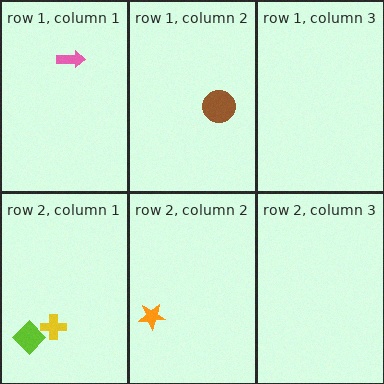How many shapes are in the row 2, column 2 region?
1.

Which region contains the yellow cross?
The row 2, column 1 region.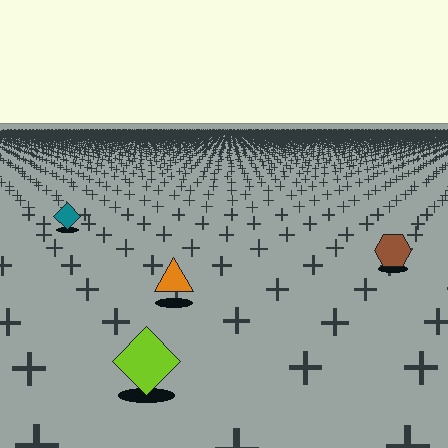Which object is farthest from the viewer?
The teal diamond is farthest from the viewer. It appears smaller and the ground texture around it is denser.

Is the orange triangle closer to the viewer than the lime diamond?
No. The lime diamond is closer — you can tell from the texture gradient: the ground texture is coarser near it.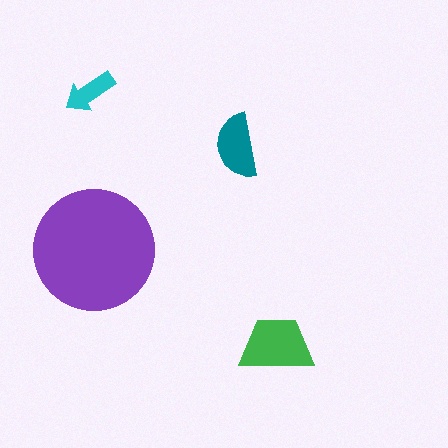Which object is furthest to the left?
The cyan arrow is leftmost.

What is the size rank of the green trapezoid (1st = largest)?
2nd.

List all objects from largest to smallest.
The purple circle, the green trapezoid, the teal semicircle, the cyan arrow.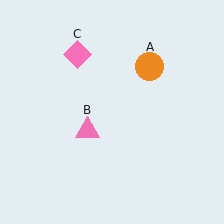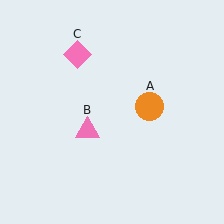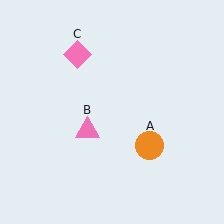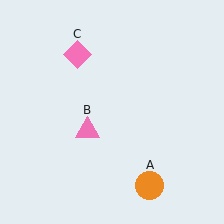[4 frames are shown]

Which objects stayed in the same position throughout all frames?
Pink triangle (object B) and pink diamond (object C) remained stationary.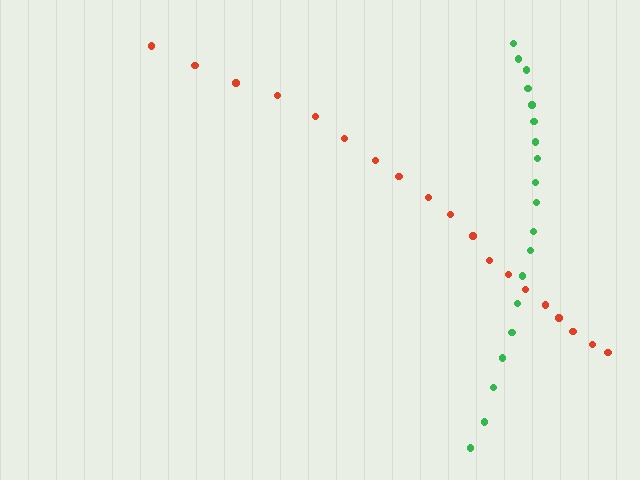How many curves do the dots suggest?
There are 2 distinct paths.